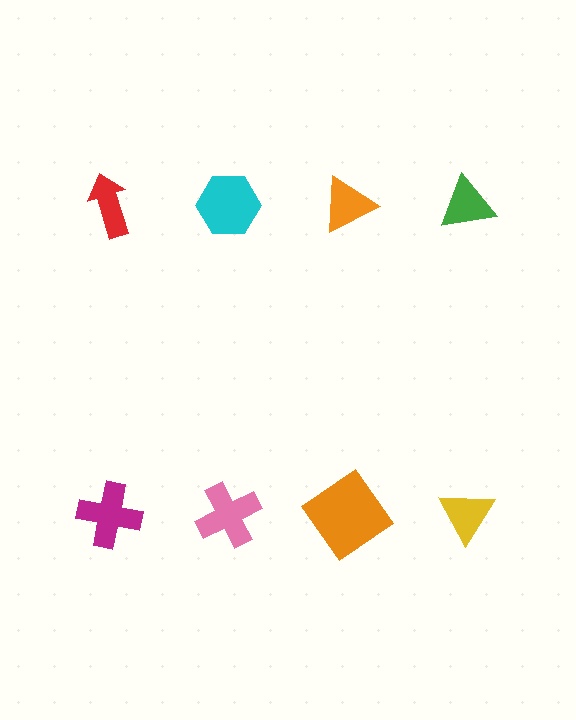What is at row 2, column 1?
A magenta cross.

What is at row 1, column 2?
A cyan hexagon.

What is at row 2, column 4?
A yellow triangle.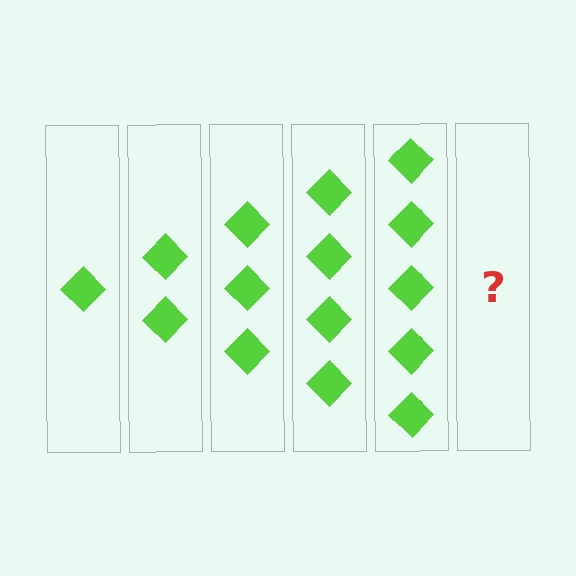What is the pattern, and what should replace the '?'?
The pattern is that each step adds one more diamond. The '?' should be 6 diamonds.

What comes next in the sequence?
The next element should be 6 diamonds.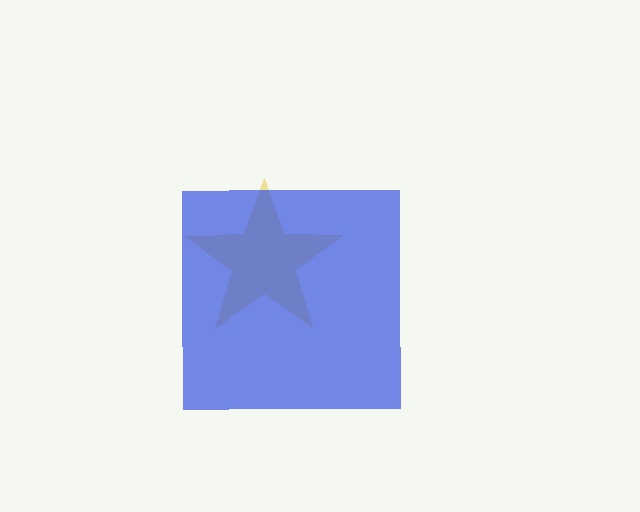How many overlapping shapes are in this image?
There are 2 overlapping shapes in the image.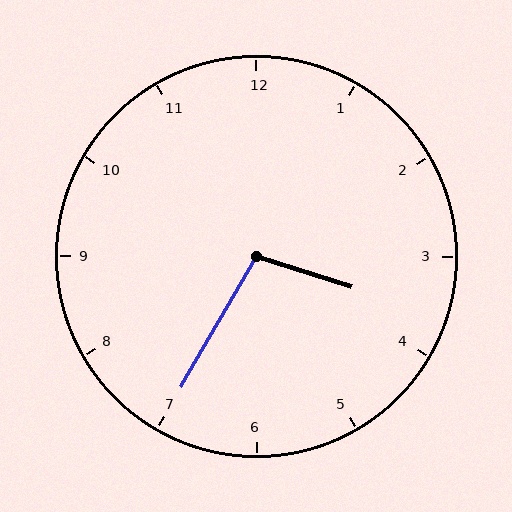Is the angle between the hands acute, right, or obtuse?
It is obtuse.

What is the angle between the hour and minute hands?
Approximately 102 degrees.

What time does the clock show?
3:35.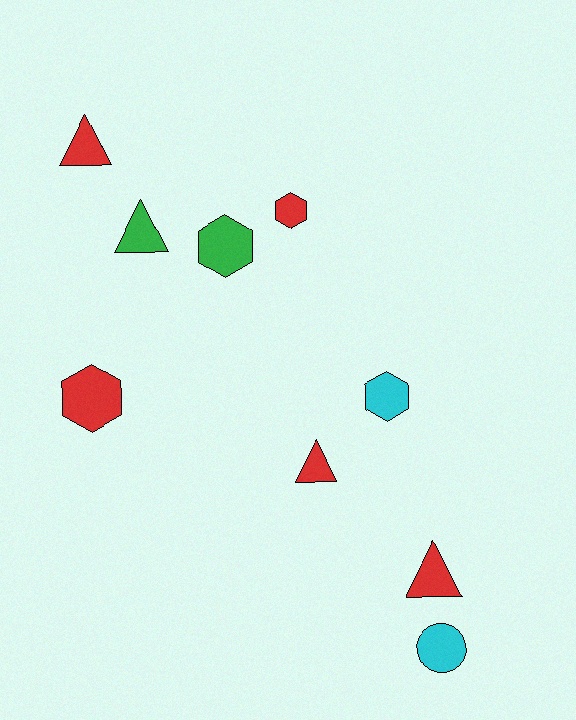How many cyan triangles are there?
There are no cyan triangles.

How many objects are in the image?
There are 9 objects.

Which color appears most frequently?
Red, with 5 objects.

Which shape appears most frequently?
Hexagon, with 4 objects.